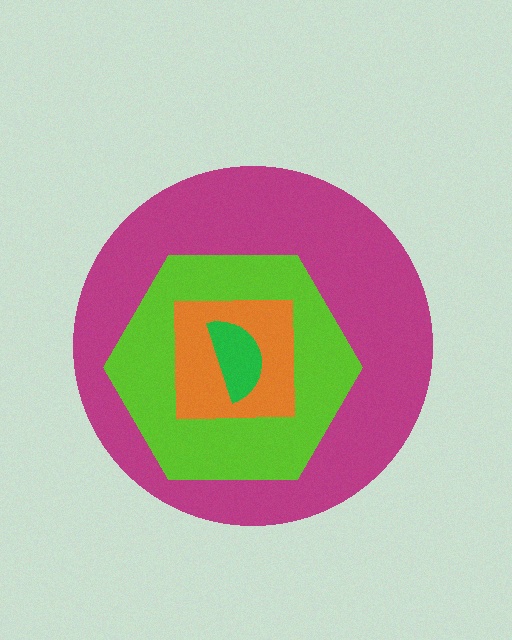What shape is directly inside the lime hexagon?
The orange square.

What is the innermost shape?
The green semicircle.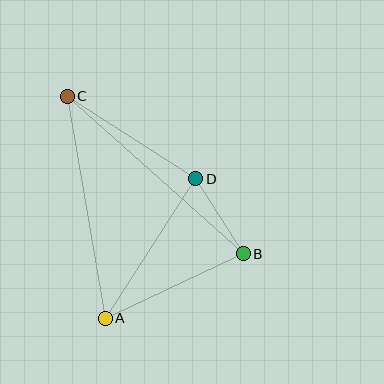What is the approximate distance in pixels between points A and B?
The distance between A and B is approximately 152 pixels.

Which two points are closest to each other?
Points B and D are closest to each other.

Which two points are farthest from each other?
Points B and C are farthest from each other.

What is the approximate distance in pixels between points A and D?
The distance between A and D is approximately 166 pixels.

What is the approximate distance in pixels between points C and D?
The distance between C and D is approximately 153 pixels.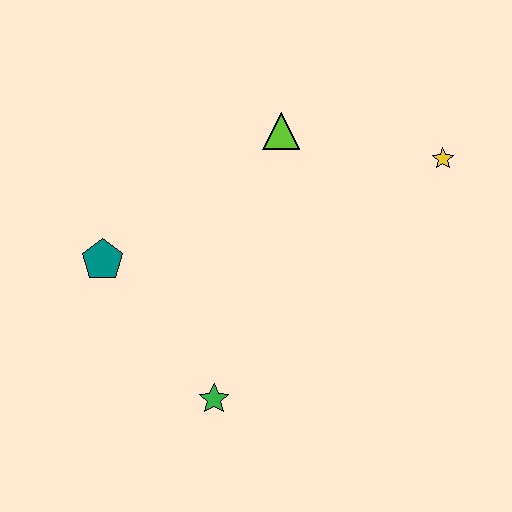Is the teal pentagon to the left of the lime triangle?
Yes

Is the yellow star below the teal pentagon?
No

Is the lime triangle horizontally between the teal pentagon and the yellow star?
Yes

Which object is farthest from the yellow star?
The teal pentagon is farthest from the yellow star.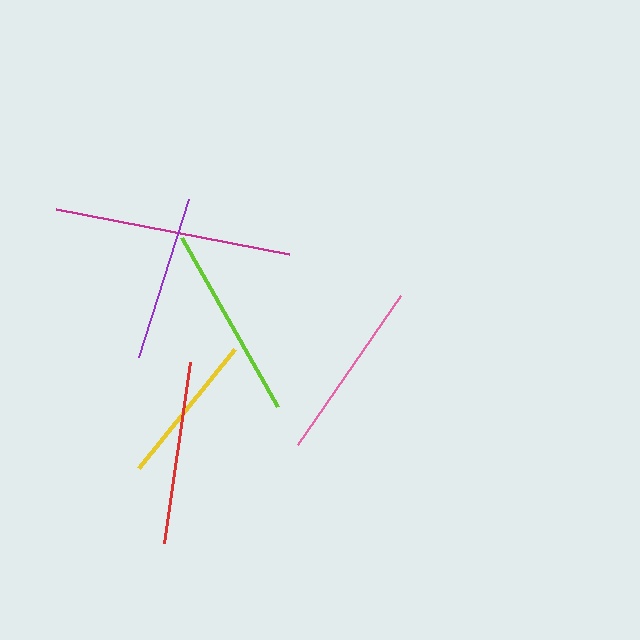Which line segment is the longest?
The magenta line is the longest at approximately 237 pixels.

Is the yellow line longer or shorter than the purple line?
The purple line is longer than the yellow line.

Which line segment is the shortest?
The yellow line is the shortest at approximately 154 pixels.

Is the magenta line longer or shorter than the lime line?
The magenta line is longer than the lime line.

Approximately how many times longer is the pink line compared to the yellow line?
The pink line is approximately 1.2 times the length of the yellow line.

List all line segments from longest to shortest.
From longest to shortest: magenta, lime, red, pink, purple, yellow.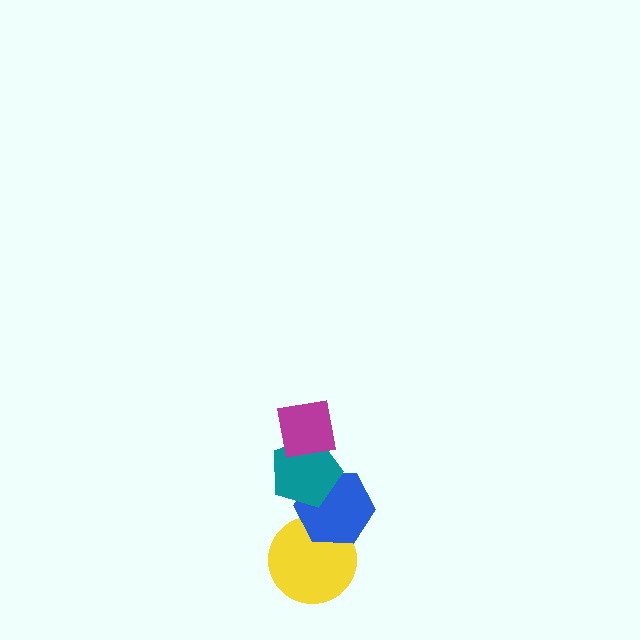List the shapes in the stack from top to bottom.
From top to bottom: the magenta square, the teal pentagon, the blue hexagon, the yellow circle.